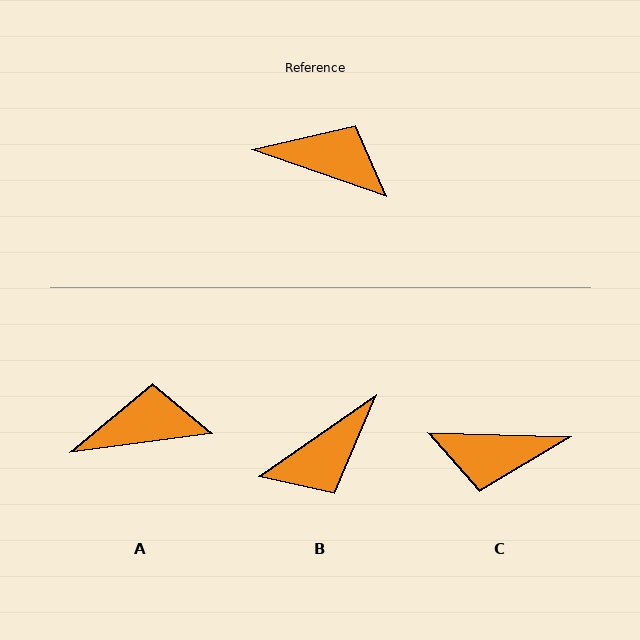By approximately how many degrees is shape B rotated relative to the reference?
Approximately 126 degrees clockwise.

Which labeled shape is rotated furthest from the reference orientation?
C, about 162 degrees away.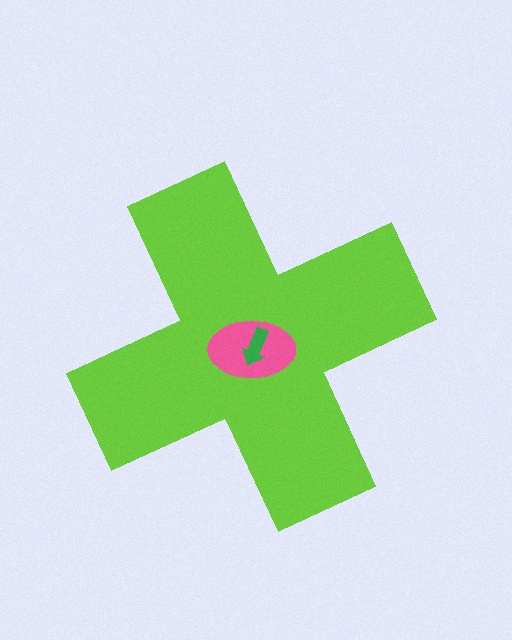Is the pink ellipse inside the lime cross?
Yes.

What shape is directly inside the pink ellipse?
The green arrow.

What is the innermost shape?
The green arrow.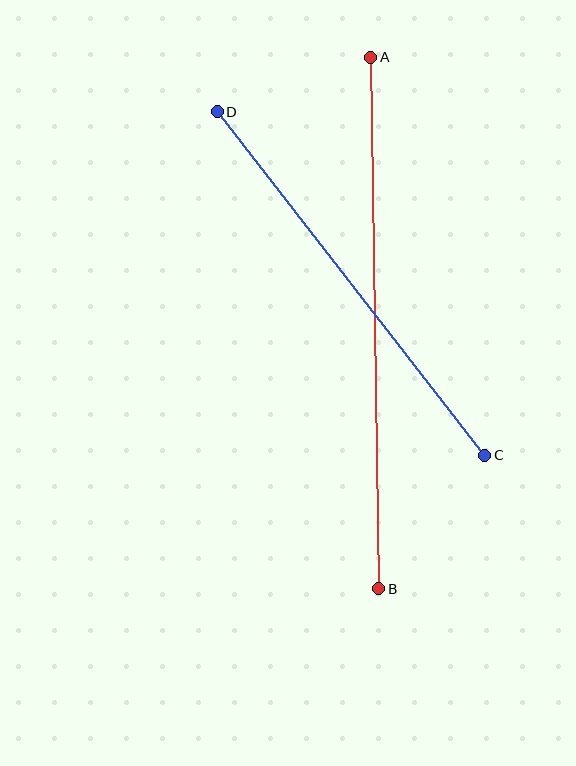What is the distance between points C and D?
The distance is approximately 436 pixels.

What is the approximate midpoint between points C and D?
The midpoint is at approximately (351, 283) pixels.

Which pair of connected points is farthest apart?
Points A and B are farthest apart.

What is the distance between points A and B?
The distance is approximately 532 pixels.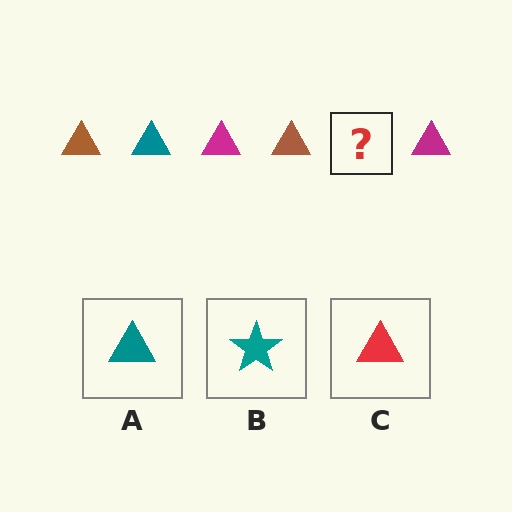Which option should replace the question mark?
Option A.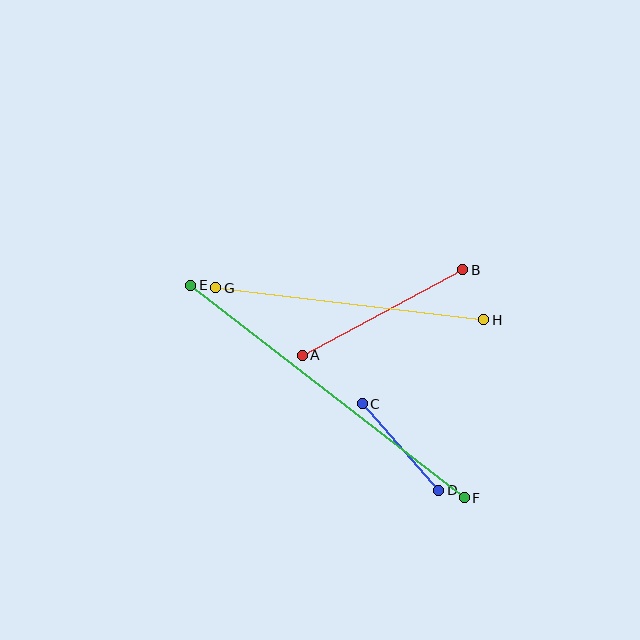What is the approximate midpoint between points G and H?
The midpoint is at approximately (350, 304) pixels.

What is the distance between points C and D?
The distance is approximately 115 pixels.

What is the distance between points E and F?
The distance is approximately 346 pixels.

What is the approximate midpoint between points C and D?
The midpoint is at approximately (401, 447) pixels.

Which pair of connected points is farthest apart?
Points E and F are farthest apart.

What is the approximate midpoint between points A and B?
The midpoint is at approximately (382, 313) pixels.